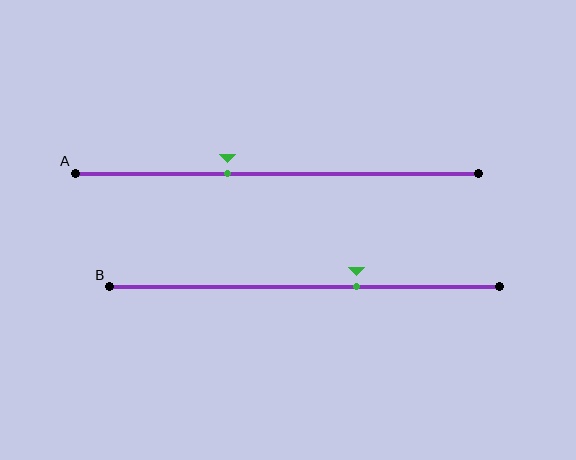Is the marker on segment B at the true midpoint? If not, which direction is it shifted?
No, the marker on segment B is shifted to the right by about 13% of the segment length.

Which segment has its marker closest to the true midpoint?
Segment A has its marker closest to the true midpoint.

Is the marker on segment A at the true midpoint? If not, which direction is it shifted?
No, the marker on segment A is shifted to the left by about 12% of the segment length.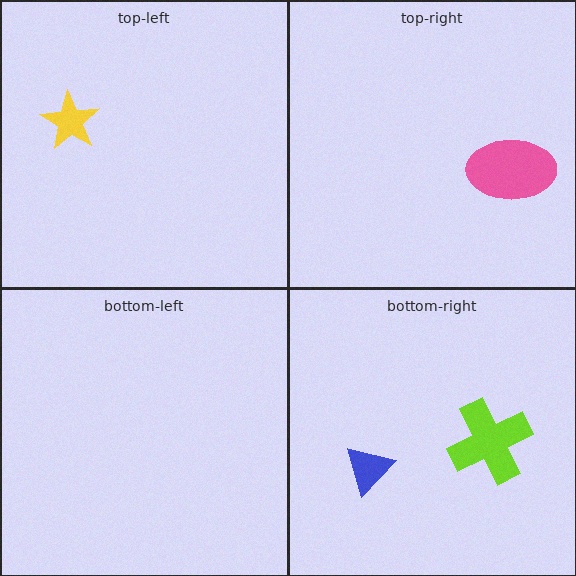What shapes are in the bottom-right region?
The lime cross, the blue triangle.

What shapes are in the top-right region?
The pink ellipse.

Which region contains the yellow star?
The top-left region.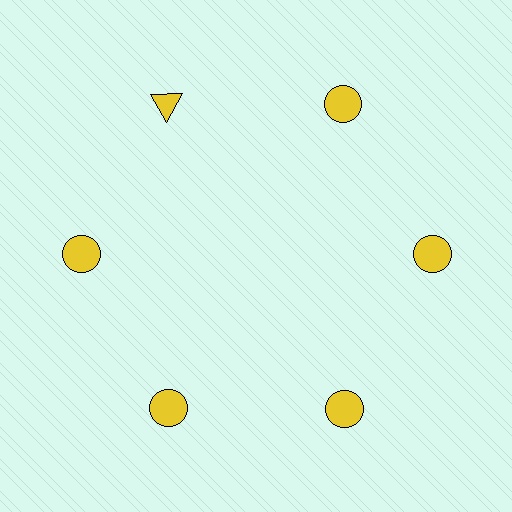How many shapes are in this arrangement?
There are 6 shapes arranged in a ring pattern.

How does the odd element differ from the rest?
It has a different shape: triangle instead of circle.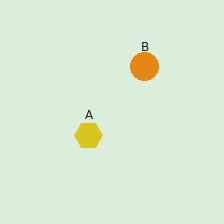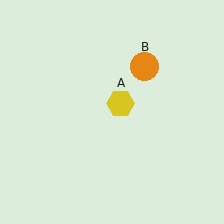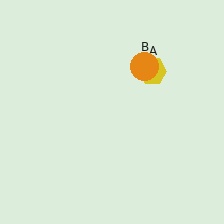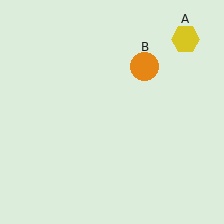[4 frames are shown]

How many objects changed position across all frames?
1 object changed position: yellow hexagon (object A).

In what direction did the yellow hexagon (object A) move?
The yellow hexagon (object A) moved up and to the right.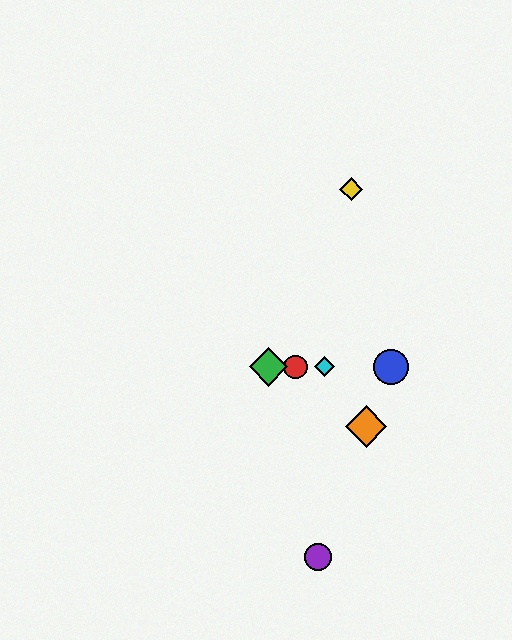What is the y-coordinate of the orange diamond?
The orange diamond is at y≈427.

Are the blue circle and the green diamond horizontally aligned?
Yes, both are at y≈367.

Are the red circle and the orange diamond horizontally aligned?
No, the red circle is at y≈367 and the orange diamond is at y≈427.